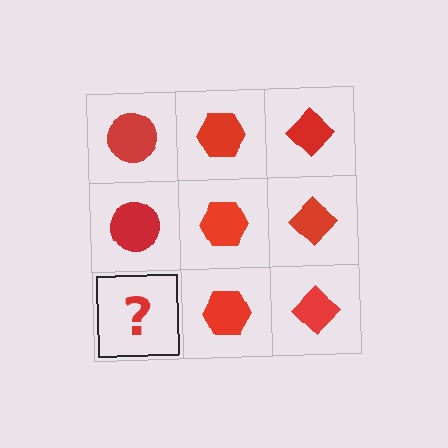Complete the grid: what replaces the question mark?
The question mark should be replaced with a red circle.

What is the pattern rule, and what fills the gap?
The rule is that each column has a consistent shape. The gap should be filled with a red circle.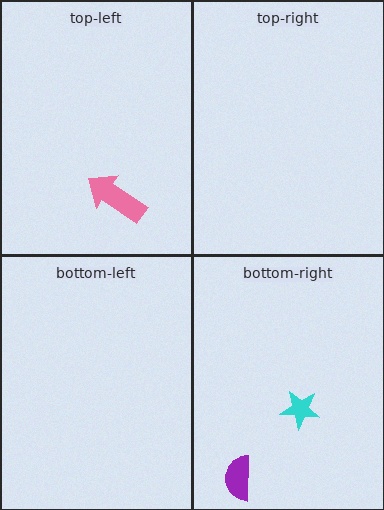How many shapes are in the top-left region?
1.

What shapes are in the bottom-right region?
The purple semicircle, the cyan star.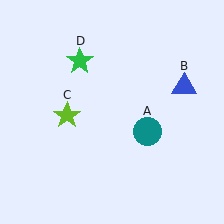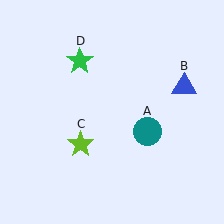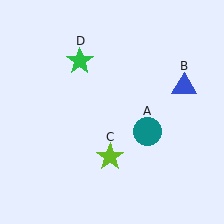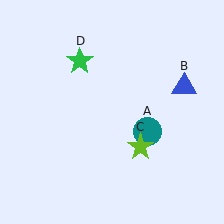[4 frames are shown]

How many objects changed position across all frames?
1 object changed position: lime star (object C).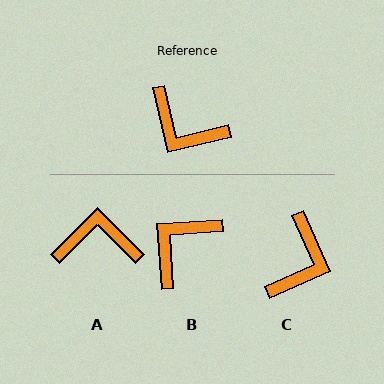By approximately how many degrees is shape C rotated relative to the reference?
Approximately 101 degrees counter-clockwise.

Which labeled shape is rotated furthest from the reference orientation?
A, about 149 degrees away.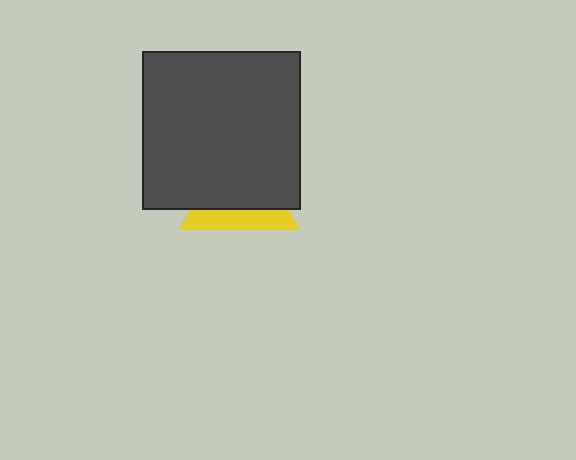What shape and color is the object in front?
The object in front is a dark gray square.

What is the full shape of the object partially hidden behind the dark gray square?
The partially hidden object is a yellow triangle.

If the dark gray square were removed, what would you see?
You would see the complete yellow triangle.